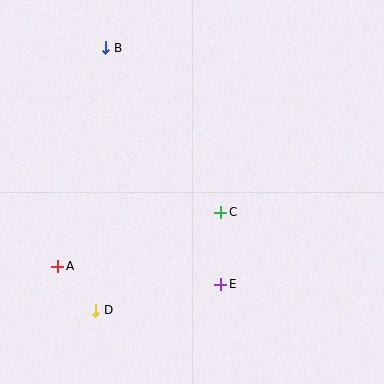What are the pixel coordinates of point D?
Point D is at (95, 310).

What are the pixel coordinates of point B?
Point B is at (106, 48).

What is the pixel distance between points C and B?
The distance between C and B is 201 pixels.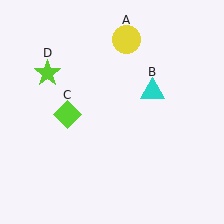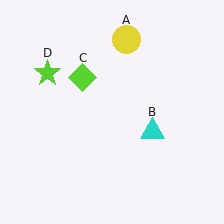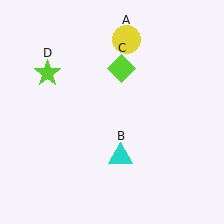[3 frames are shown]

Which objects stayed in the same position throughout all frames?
Yellow circle (object A) and lime star (object D) remained stationary.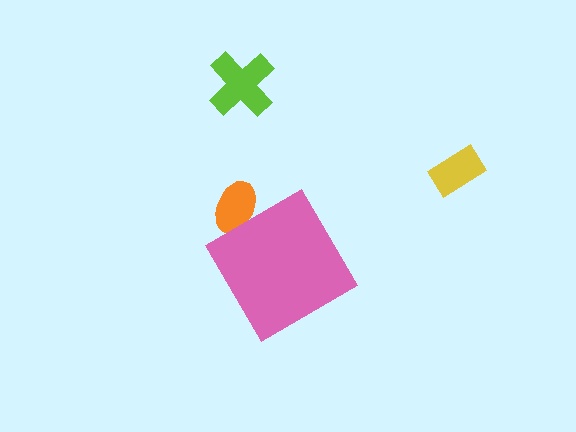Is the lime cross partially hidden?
No, the lime cross is fully visible.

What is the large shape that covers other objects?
A pink diamond.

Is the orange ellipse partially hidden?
Yes, the orange ellipse is partially hidden behind the pink diamond.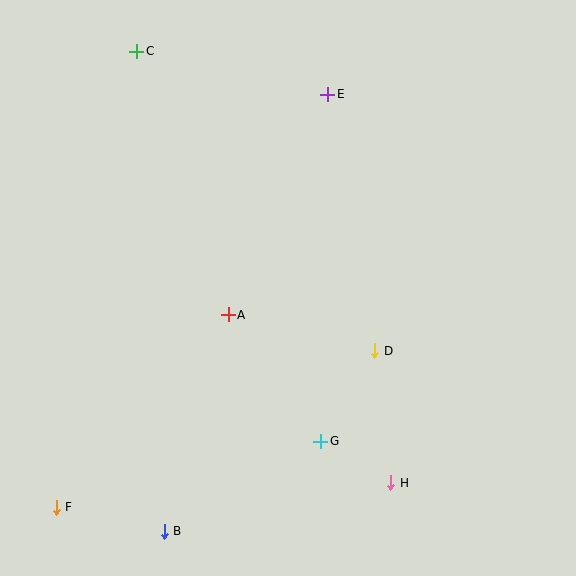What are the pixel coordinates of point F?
Point F is at (56, 507).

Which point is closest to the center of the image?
Point A at (228, 315) is closest to the center.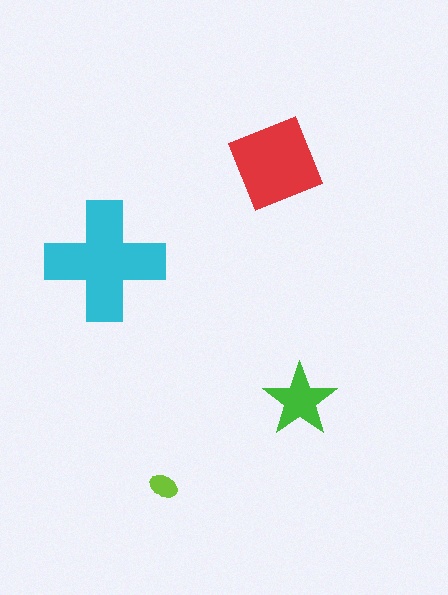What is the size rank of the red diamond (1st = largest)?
2nd.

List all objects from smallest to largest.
The lime ellipse, the green star, the red diamond, the cyan cross.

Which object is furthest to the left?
The cyan cross is leftmost.